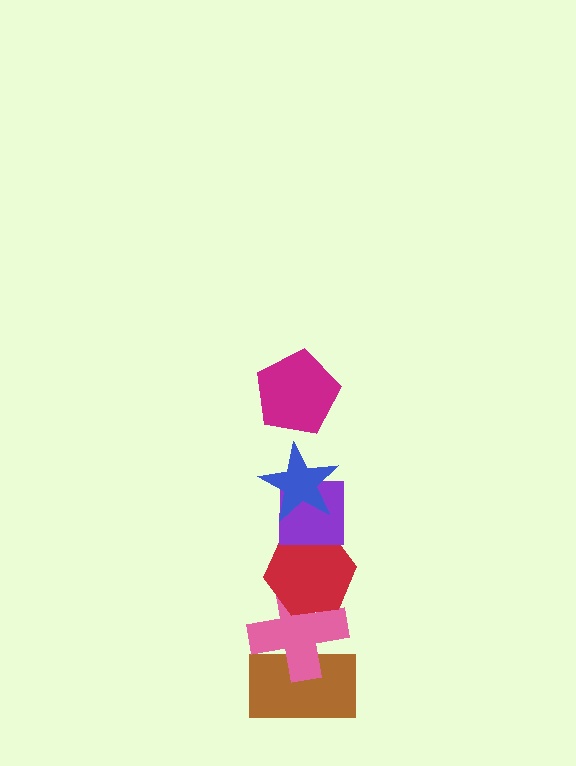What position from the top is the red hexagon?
The red hexagon is 4th from the top.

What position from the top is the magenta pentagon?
The magenta pentagon is 1st from the top.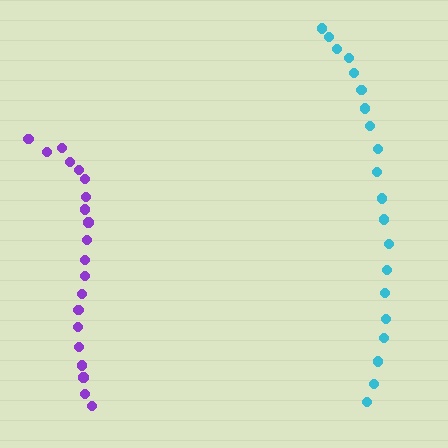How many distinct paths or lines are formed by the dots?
There are 2 distinct paths.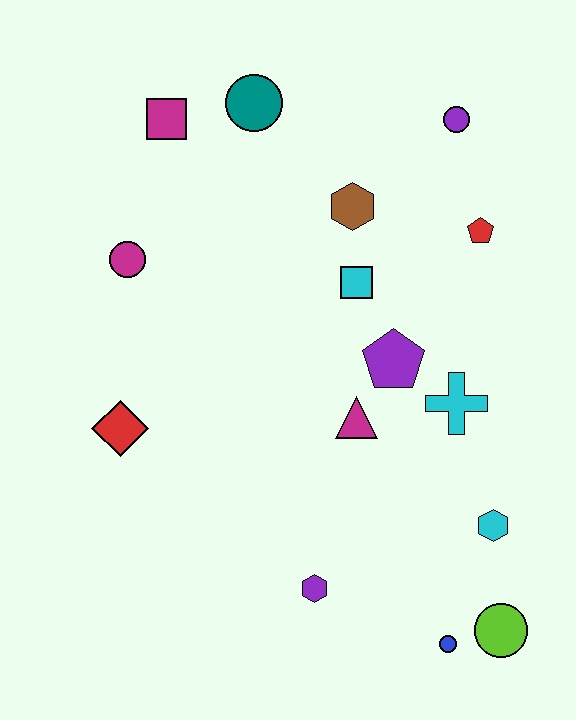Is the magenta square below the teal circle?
Yes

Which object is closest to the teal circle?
The magenta square is closest to the teal circle.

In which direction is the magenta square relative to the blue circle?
The magenta square is above the blue circle.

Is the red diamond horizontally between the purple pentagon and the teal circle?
No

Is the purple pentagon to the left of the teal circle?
No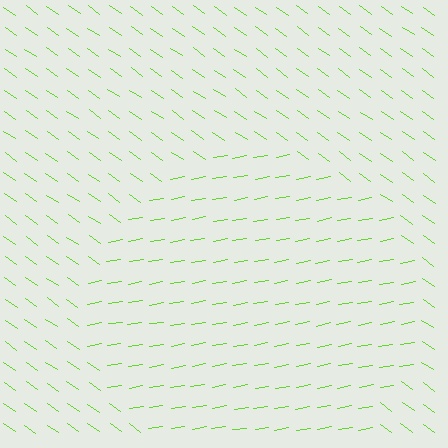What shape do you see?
I see a circle.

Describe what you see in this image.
The image is filled with small lime line segments. A circle region in the image has lines oriented differently from the surrounding lines, creating a visible texture boundary.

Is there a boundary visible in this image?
Yes, there is a texture boundary formed by a change in line orientation.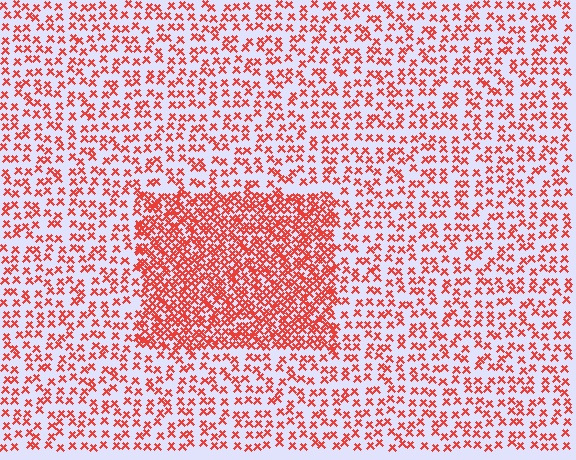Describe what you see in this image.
The image contains small red elements arranged at two different densities. A rectangle-shaped region is visible where the elements are more densely packed than the surrounding area.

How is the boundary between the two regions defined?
The boundary is defined by a change in element density (approximately 2.4x ratio). All elements are the same color, size, and shape.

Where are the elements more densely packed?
The elements are more densely packed inside the rectangle boundary.